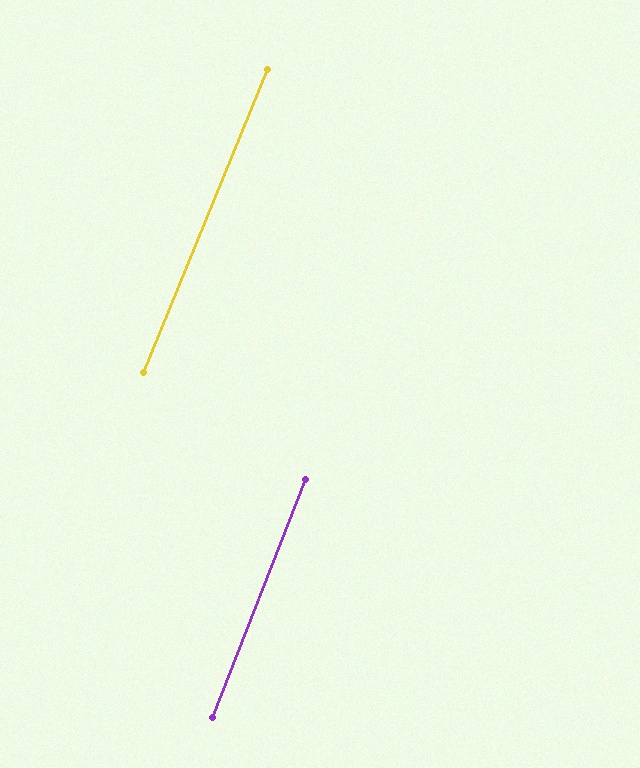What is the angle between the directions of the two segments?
Approximately 1 degree.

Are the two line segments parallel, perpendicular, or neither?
Parallel — their directions differ by only 1.1°.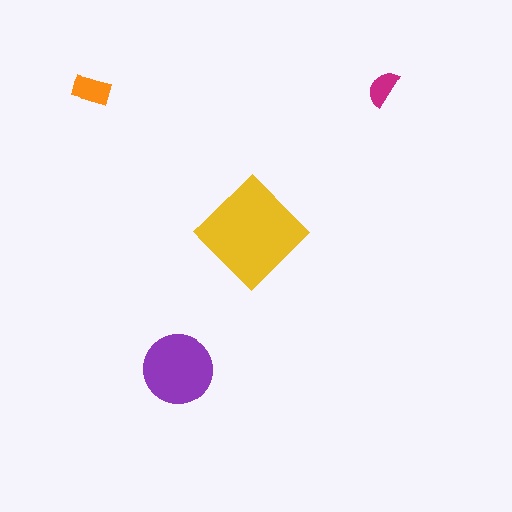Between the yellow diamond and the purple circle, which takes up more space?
The yellow diamond.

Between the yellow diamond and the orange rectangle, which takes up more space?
The yellow diamond.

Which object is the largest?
The yellow diamond.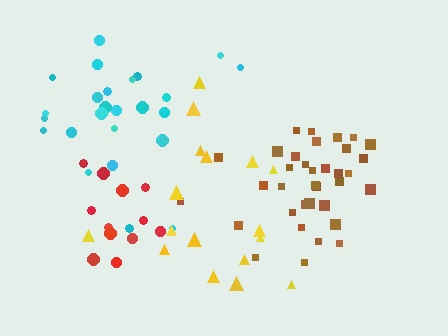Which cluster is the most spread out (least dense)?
Yellow.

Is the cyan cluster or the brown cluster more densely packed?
Brown.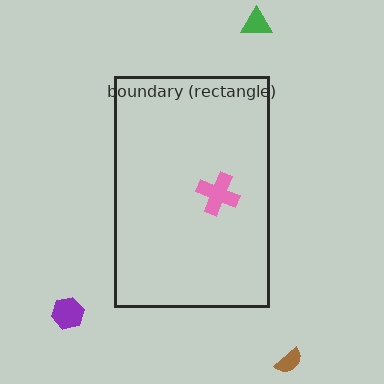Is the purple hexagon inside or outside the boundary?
Outside.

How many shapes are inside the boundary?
1 inside, 3 outside.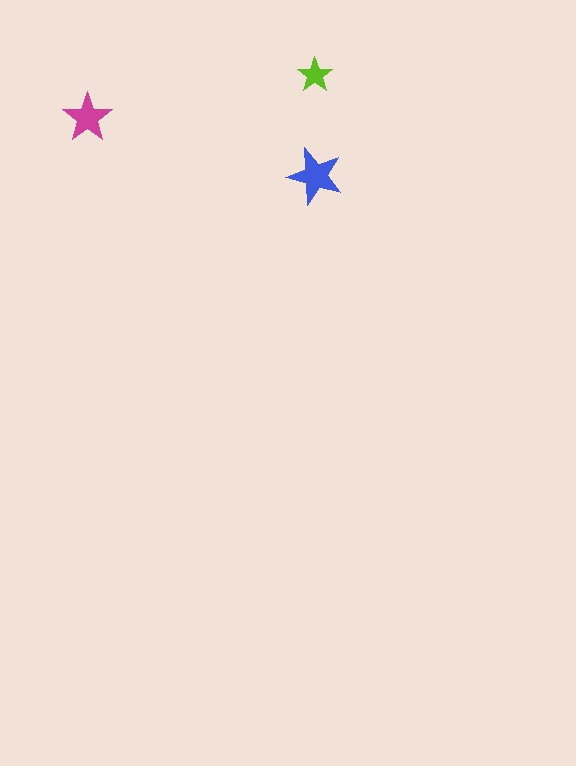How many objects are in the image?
There are 3 objects in the image.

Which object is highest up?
The lime star is topmost.